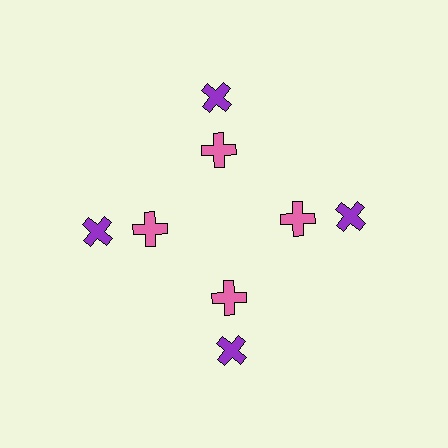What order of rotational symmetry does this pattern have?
This pattern has 4-fold rotational symmetry.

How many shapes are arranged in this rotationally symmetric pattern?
There are 8 shapes, arranged in 4 groups of 2.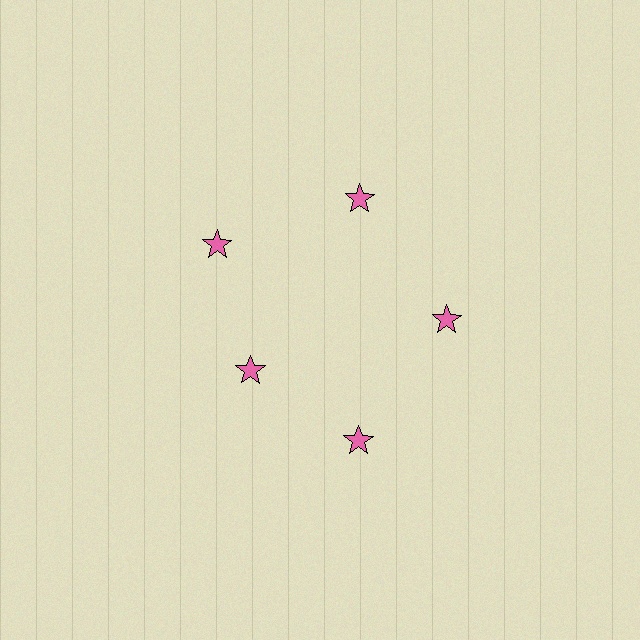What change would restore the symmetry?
The symmetry would be restored by moving it outward, back onto the ring so that all 5 stars sit at equal angles and equal distance from the center.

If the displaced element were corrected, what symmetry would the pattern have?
It would have 5-fold rotational symmetry — the pattern would map onto itself every 72 degrees.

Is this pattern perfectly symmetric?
No. The 5 pink stars are arranged in a ring, but one element near the 8 o'clock position is pulled inward toward the center, breaking the 5-fold rotational symmetry.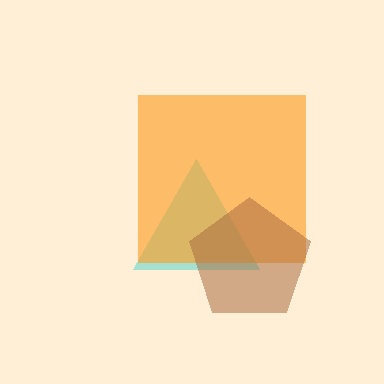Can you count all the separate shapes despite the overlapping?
Yes, there are 3 separate shapes.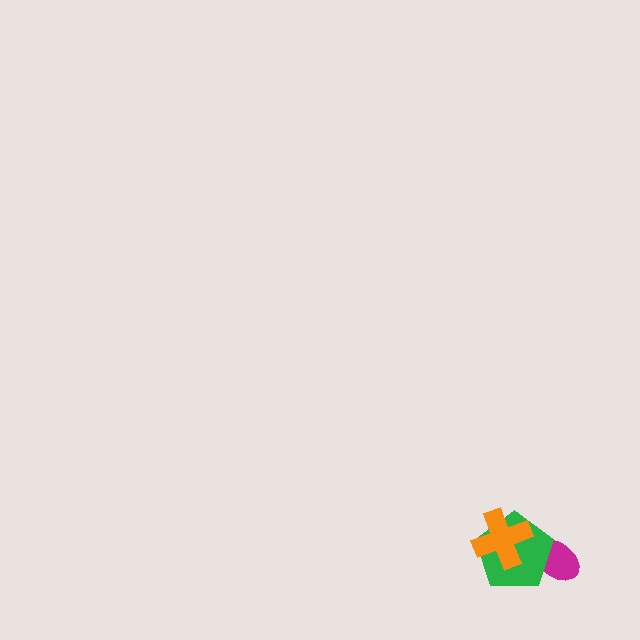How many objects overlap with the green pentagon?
2 objects overlap with the green pentagon.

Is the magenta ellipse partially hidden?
Yes, it is partially covered by another shape.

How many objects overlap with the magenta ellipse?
1 object overlaps with the magenta ellipse.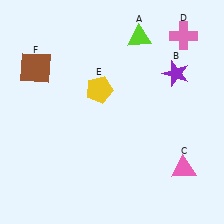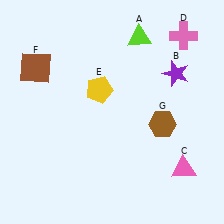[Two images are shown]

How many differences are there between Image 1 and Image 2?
There is 1 difference between the two images.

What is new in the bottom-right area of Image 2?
A brown hexagon (G) was added in the bottom-right area of Image 2.